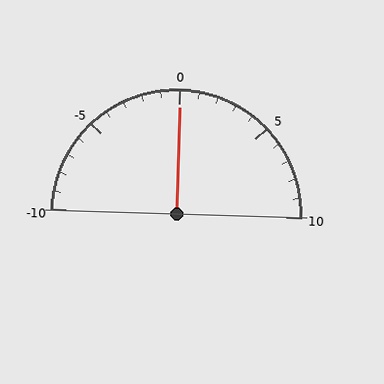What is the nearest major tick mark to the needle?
The nearest major tick mark is 0.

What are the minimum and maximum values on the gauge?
The gauge ranges from -10 to 10.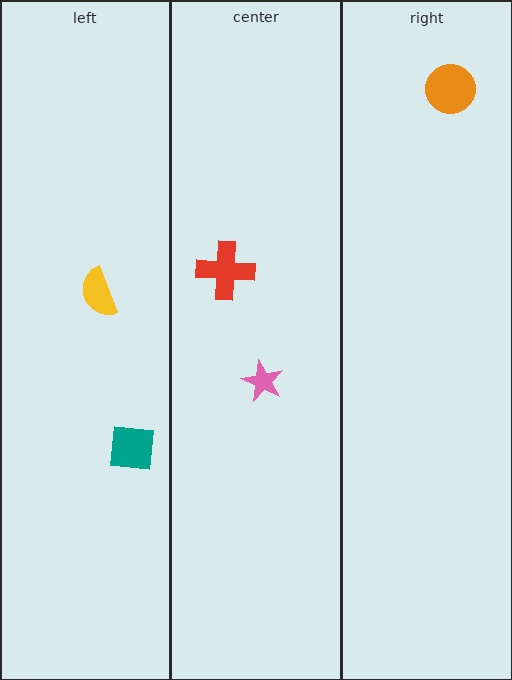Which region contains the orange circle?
The right region.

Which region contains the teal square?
The left region.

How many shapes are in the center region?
2.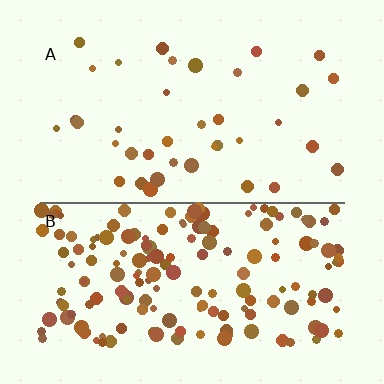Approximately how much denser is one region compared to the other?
Approximately 4.4× — region B over region A.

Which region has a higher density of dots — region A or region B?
B (the bottom).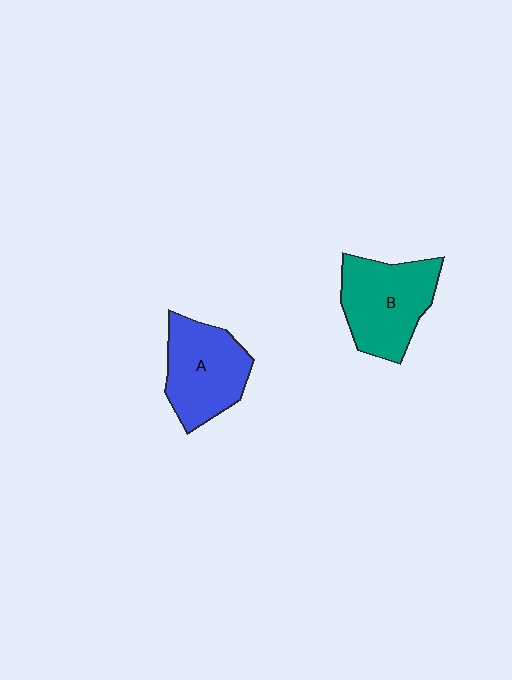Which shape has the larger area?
Shape B (teal).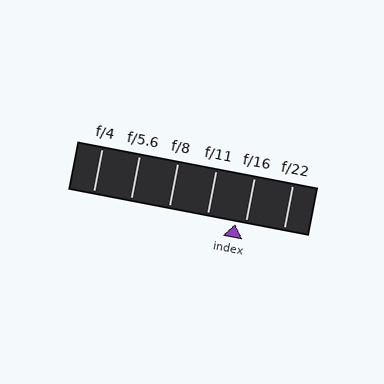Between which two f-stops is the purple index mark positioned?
The index mark is between f/11 and f/16.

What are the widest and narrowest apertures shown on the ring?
The widest aperture shown is f/4 and the narrowest is f/22.